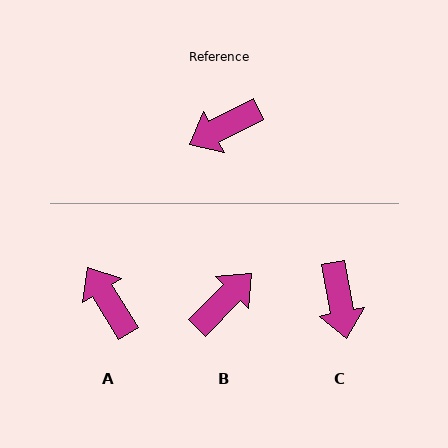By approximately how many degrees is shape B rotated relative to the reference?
Approximately 162 degrees clockwise.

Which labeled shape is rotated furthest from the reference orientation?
B, about 162 degrees away.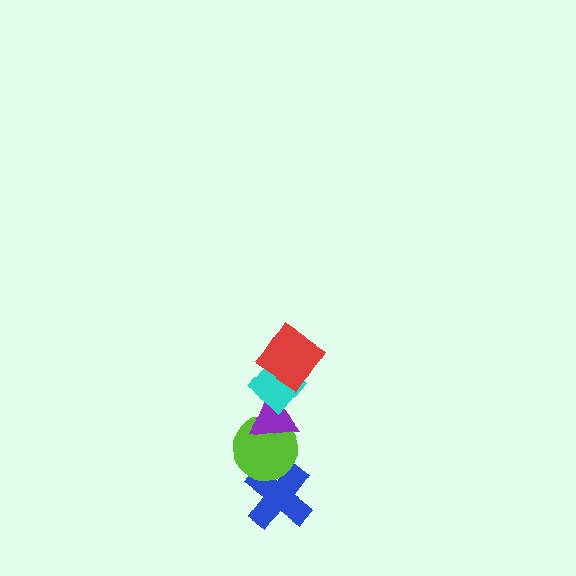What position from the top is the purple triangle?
The purple triangle is 3rd from the top.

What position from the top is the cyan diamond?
The cyan diamond is 2nd from the top.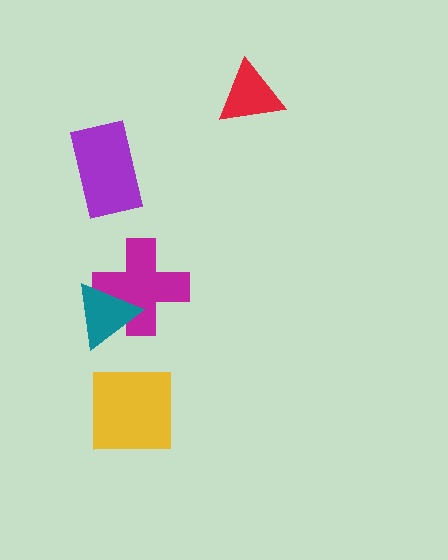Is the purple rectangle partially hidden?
No, no other shape covers it.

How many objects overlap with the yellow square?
0 objects overlap with the yellow square.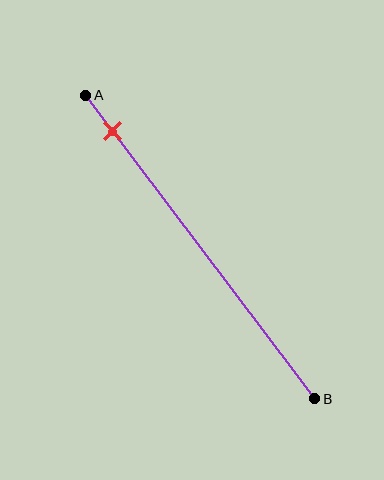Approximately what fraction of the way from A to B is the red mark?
The red mark is approximately 10% of the way from A to B.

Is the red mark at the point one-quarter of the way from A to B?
No, the mark is at about 10% from A, not at the 25% one-quarter point.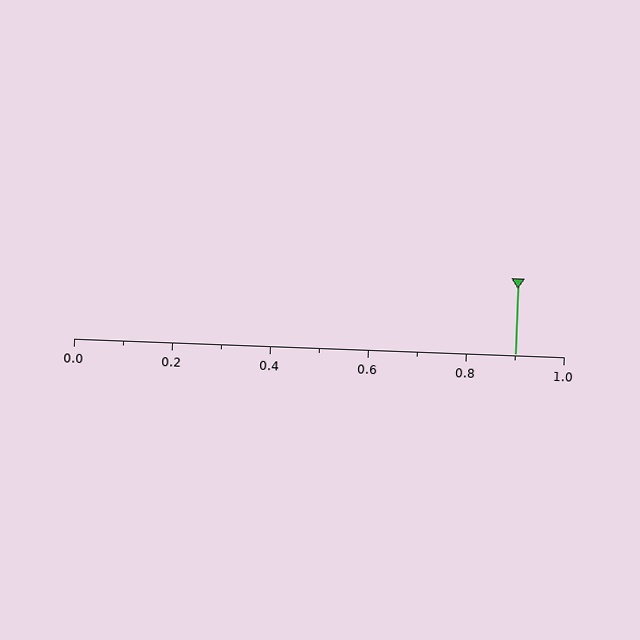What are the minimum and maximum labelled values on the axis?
The axis runs from 0.0 to 1.0.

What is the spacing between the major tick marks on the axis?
The major ticks are spaced 0.2 apart.